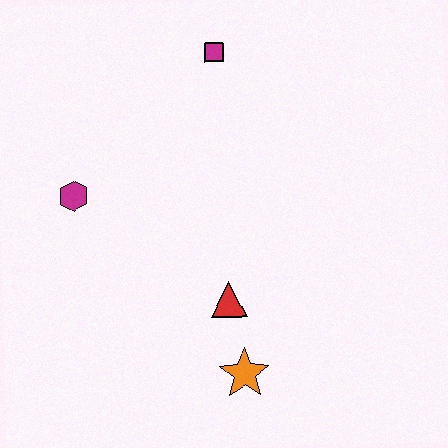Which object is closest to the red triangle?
The orange star is closest to the red triangle.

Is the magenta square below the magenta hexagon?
No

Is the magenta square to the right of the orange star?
No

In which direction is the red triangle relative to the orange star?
The red triangle is above the orange star.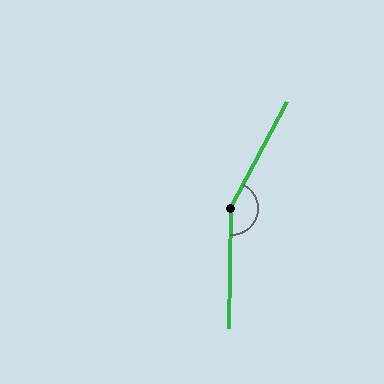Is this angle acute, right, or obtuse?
It is obtuse.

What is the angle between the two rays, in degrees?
Approximately 153 degrees.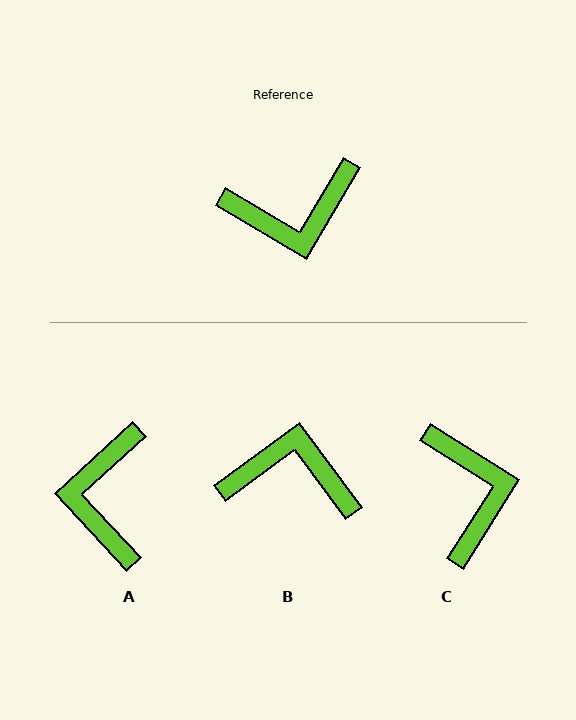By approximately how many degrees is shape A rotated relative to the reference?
Approximately 107 degrees clockwise.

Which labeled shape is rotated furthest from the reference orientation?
B, about 157 degrees away.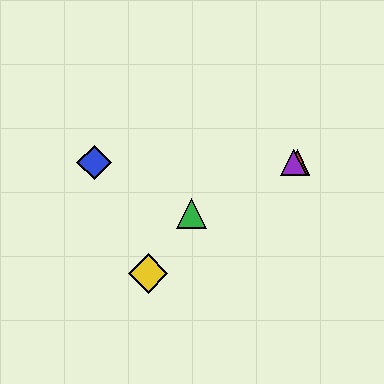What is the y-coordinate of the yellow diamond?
The yellow diamond is at y≈273.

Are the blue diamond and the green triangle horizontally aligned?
No, the blue diamond is at y≈162 and the green triangle is at y≈213.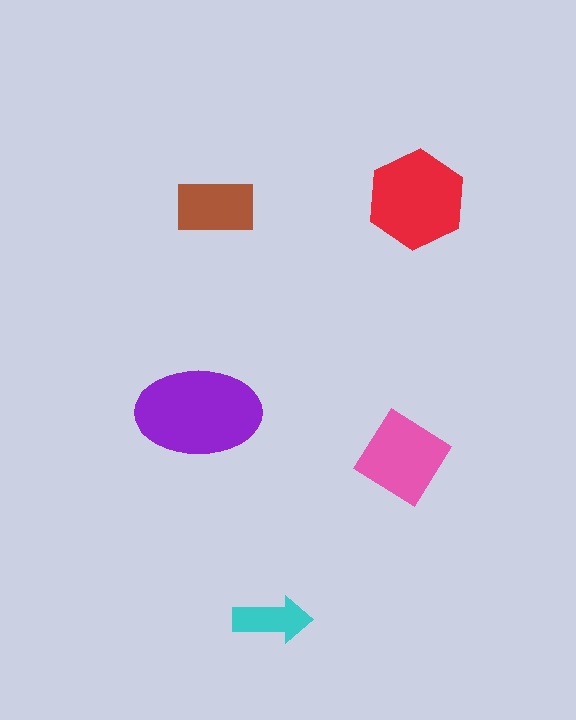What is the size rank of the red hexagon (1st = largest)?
2nd.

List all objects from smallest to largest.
The cyan arrow, the brown rectangle, the pink diamond, the red hexagon, the purple ellipse.